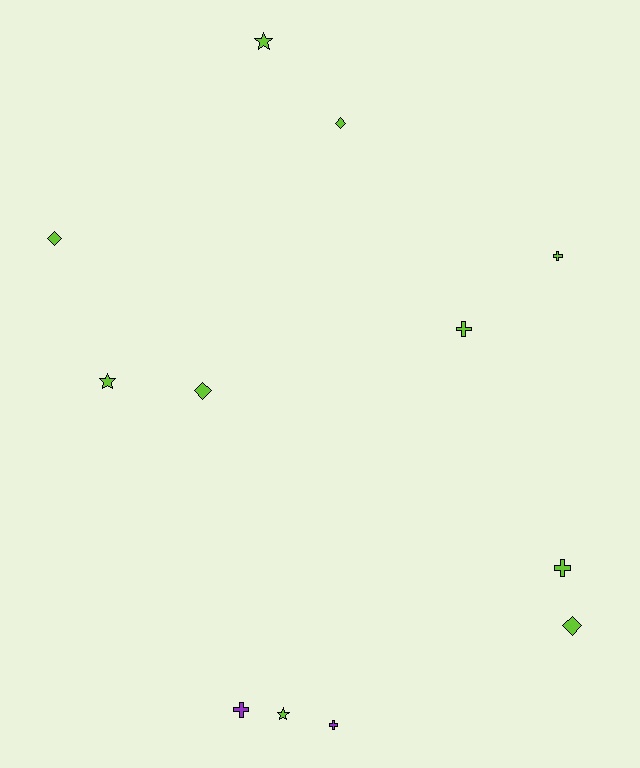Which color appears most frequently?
Lime, with 10 objects.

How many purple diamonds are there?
There are no purple diamonds.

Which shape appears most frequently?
Cross, with 5 objects.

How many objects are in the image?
There are 12 objects.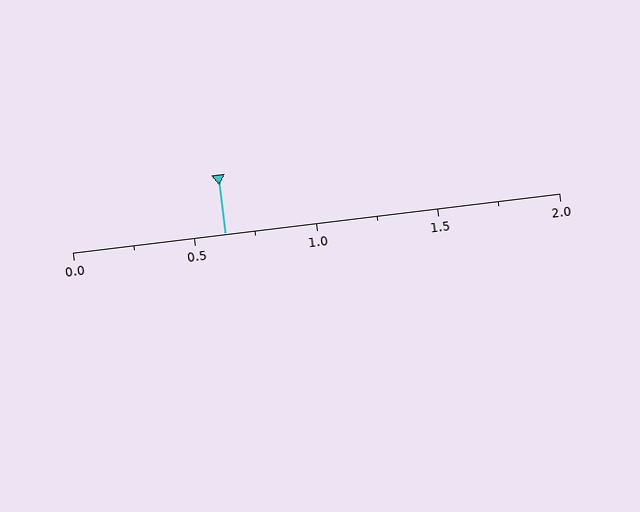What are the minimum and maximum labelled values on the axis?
The axis runs from 0.0 to 2.0.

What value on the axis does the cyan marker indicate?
The marker indicates approximately 0.62.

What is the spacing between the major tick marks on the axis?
The major ticks are spaced 0.5 apart.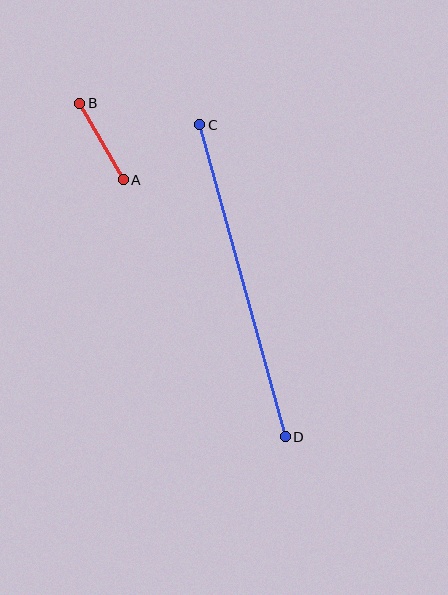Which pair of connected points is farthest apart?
Points C and D are farthest apart.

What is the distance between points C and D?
The distance is approximately 323 pixels.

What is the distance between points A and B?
The distance is approximately 88 pixels.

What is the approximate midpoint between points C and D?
The midpoint is at approximately (243, 281) pixels.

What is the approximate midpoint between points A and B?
The midpoint is at approximately (101, 142) pixels.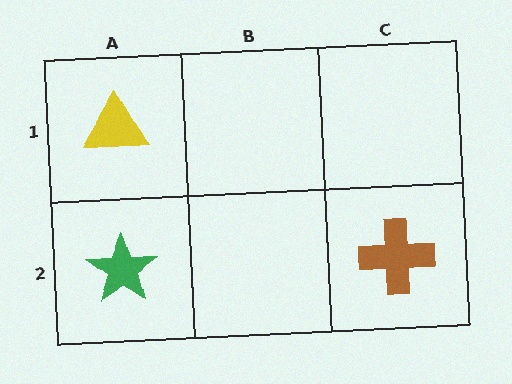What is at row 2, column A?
A green star.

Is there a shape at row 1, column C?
No, that cell is empty.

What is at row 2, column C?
A brown cross.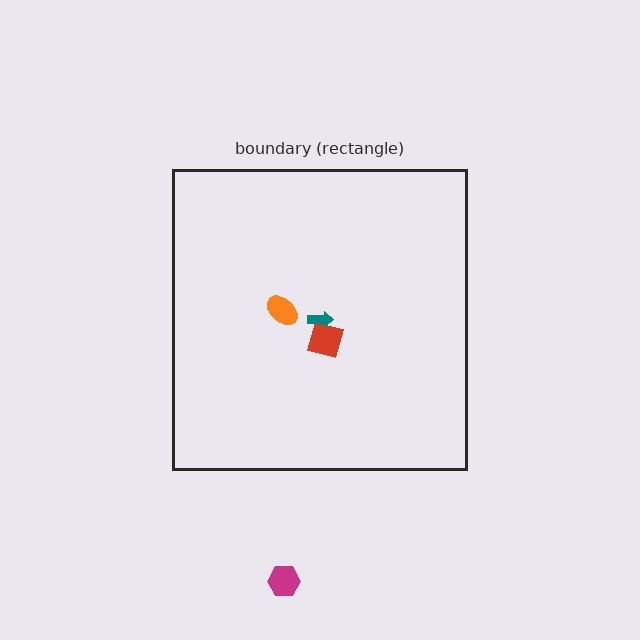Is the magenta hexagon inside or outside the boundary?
Outside.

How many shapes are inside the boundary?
3 inside, 1 outside.